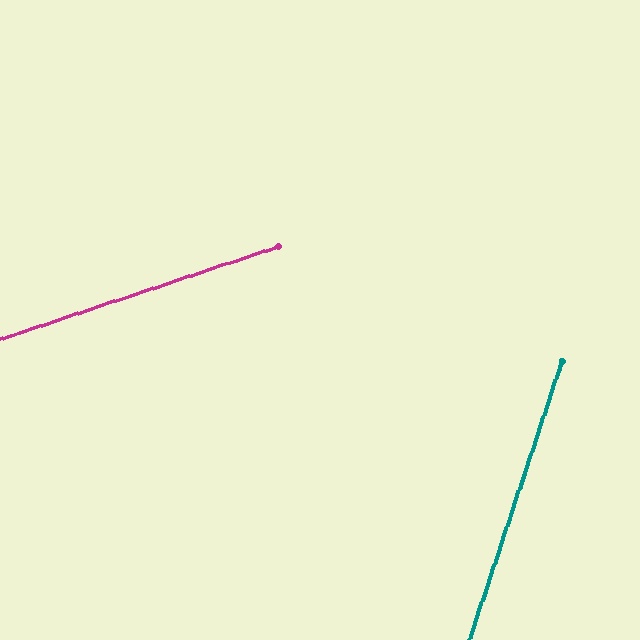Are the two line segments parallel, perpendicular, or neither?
Neither parallel nor perpendicular — they differ by about 53°.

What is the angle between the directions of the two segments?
Approximately 53 degrees.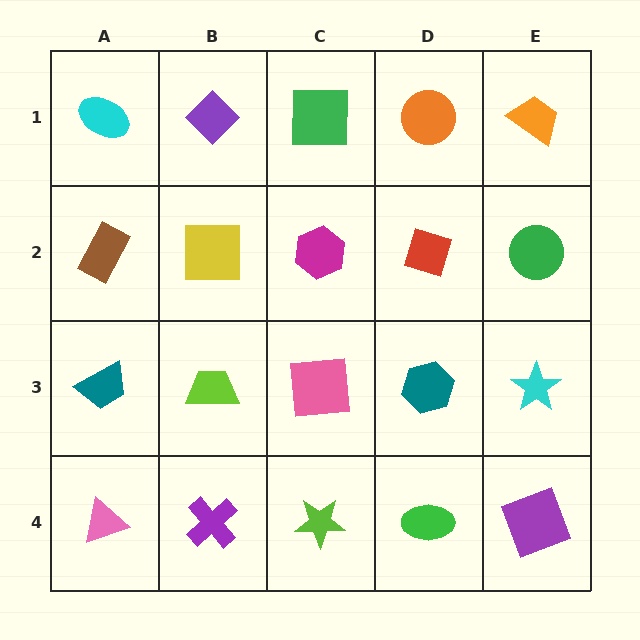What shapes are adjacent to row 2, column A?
A cyan ellipse (row 1, column A), a teal trapezoid (row 3, column A), a yellow square (row 2, column B).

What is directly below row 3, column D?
A green ellipse.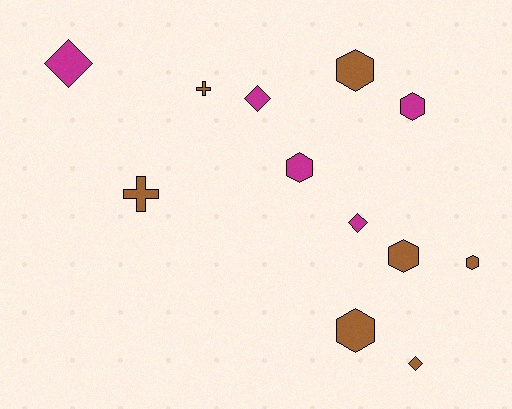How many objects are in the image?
There are 12 objects.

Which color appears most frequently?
Brown, with 7 objects.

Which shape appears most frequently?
Hexagon, with 6 objects.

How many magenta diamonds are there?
There are 3 magenta diamonds.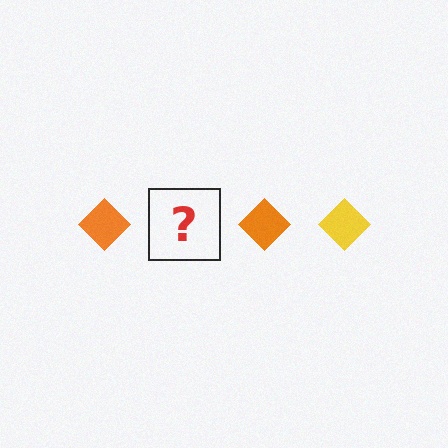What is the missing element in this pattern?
The missing element is a yellow diamond.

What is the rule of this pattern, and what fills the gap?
The rule is that the pattern cycles through orange, yellow diamonds. The gap should be filled with a yellow diamond.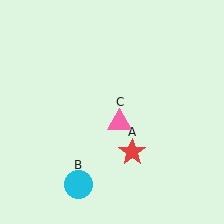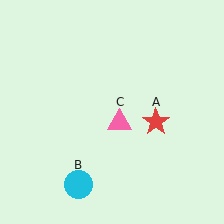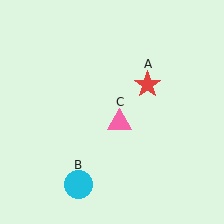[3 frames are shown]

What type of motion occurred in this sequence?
The red star (object A) rotated counterclockwise around the center of the scene.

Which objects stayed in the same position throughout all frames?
Cyan circle (object B) and pink triangle (object C) remained stationary.